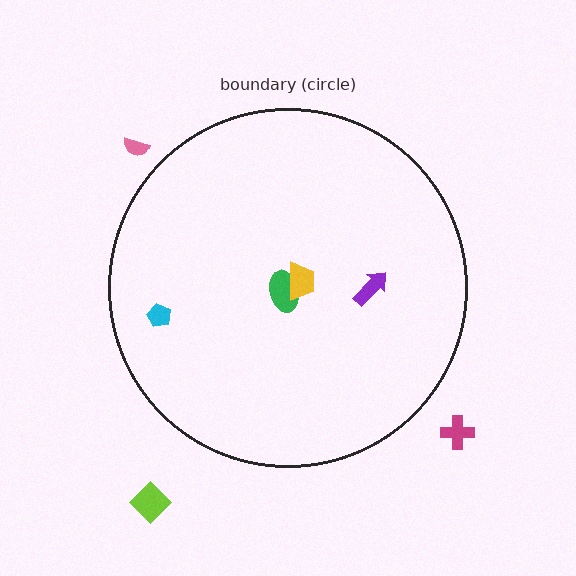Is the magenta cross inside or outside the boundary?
Outside.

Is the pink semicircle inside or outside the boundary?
Outside.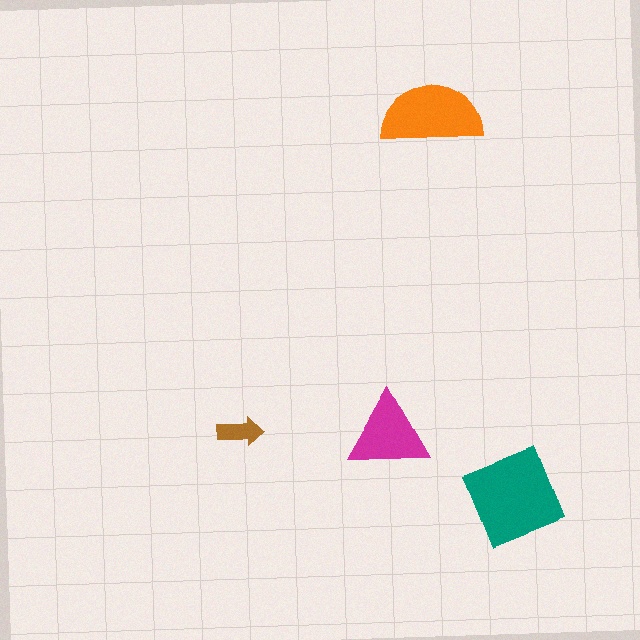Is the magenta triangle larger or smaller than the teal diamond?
Smaller.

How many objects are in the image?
There are 4 objects in the image.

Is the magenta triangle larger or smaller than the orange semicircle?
Smaller.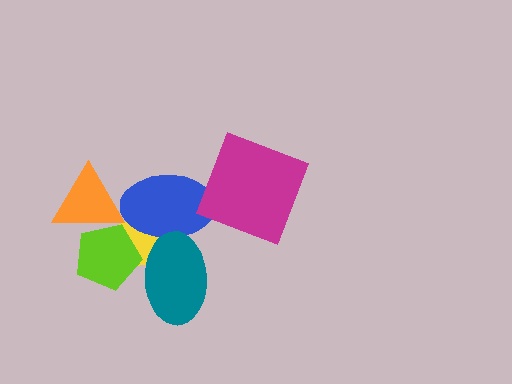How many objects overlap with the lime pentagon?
3 objects overlap with the lime pentagon.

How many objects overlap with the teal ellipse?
3 objects overlap with the teal ellipse.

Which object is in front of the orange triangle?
The blue ellipse is in front of the orange triangle.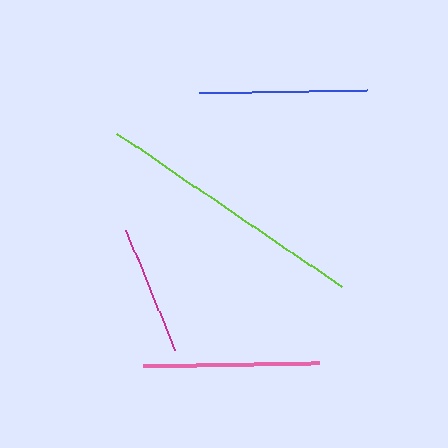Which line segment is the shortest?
The magenta line is the shortest at approximately 130 pixels.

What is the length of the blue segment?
The blue segment is approximately 168 pixels long.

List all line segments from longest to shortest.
From longest to shortest: lime, pink, blue, magenta.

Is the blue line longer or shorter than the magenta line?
The blue line is longer than the magenta line.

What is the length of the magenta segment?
The magenta segment is approximately 130 pixels long.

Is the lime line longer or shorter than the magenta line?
The lime line is longer than the magenta line.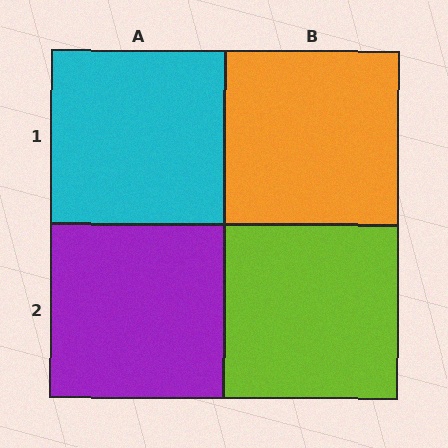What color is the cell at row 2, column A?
Purple.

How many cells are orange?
1 cell is orange.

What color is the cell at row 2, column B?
Lime.